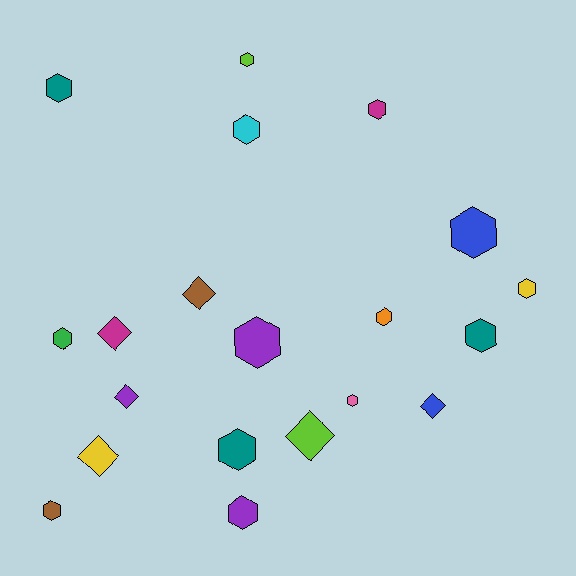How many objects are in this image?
There are 20 objects.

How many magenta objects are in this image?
There are 2 magenta objects.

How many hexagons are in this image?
There are 14 hexagons.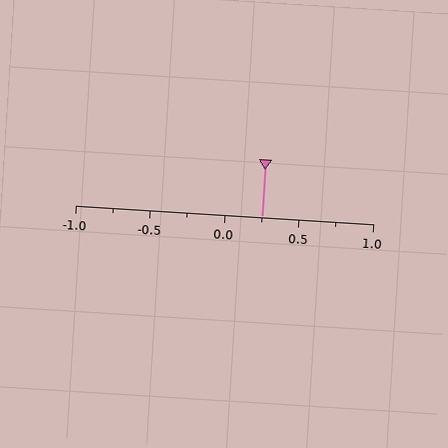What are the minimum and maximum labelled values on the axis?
The axis runs from -1.0 to 1.0.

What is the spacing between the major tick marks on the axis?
The major ticks are spaced 0.5 apart.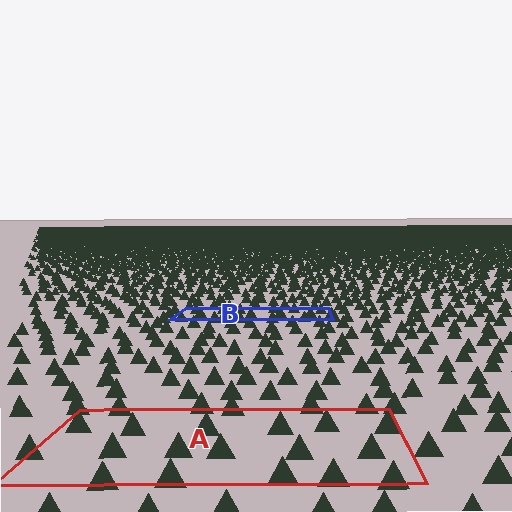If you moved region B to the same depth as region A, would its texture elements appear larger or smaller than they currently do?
They would appear larger. At a closer depth, the same texture elements are projected at a bigger on-screen size.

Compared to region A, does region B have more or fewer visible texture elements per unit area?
Region B has more texture elements per unit area — they are packed more densely because it is farther away.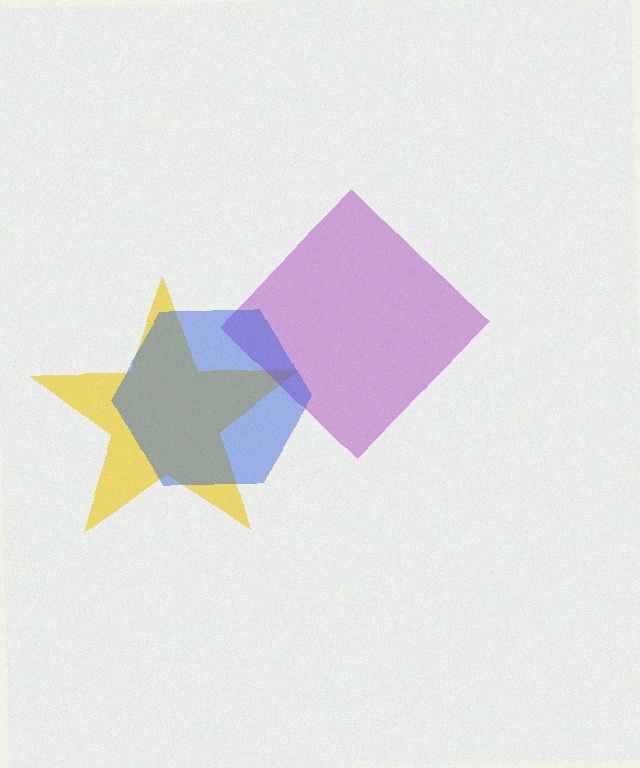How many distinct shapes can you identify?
There are 3 distinct shapes: a yellow star, a purple diamond, a blue hexagon.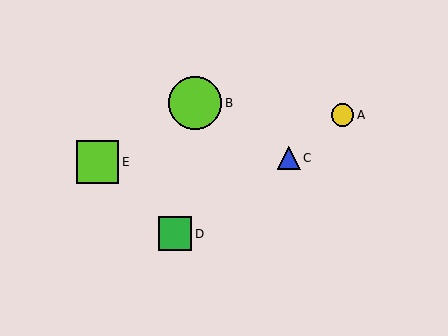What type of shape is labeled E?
Shape E is a lime square.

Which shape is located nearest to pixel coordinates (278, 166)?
The blue triangle (labeled C) at (289, 158) is nearest to that location.